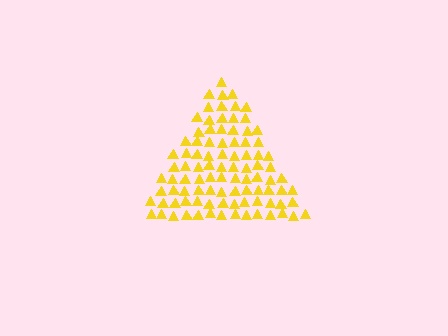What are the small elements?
The small elements are triangles.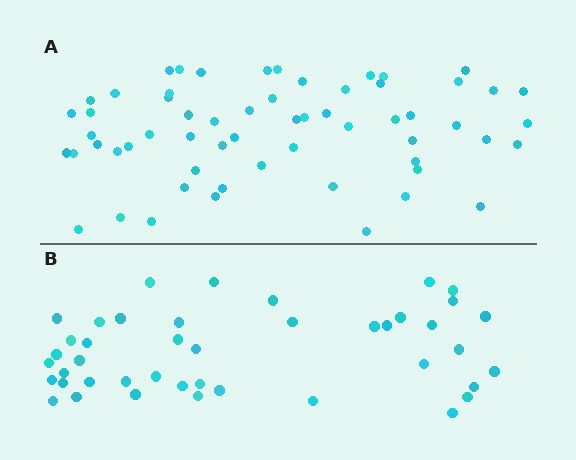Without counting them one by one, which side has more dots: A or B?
Region A (the top region) has more dots.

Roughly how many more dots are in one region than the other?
Region A has approximately 15 more dots than region B.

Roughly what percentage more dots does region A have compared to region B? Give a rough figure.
About 40% more.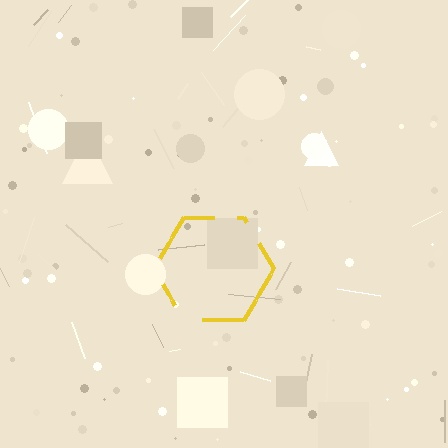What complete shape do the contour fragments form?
The contour fragments form a hexagon.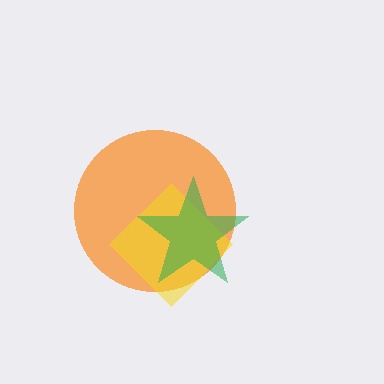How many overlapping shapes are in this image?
There are 3 overlapping shapes in the image.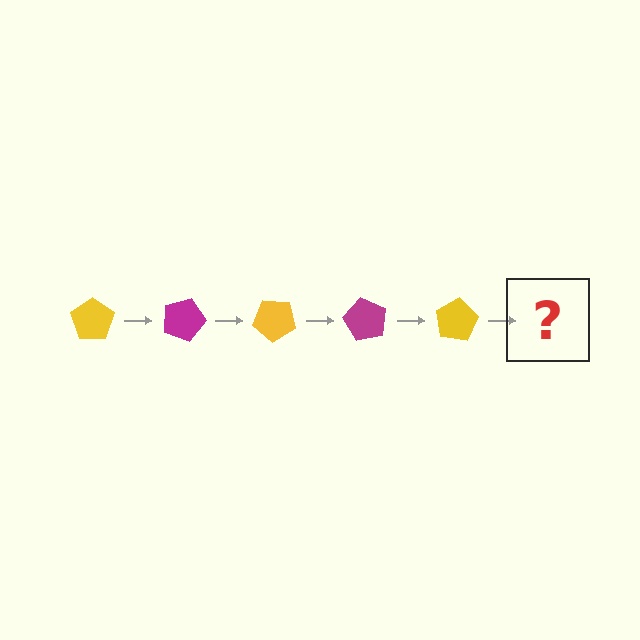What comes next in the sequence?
The next element should be a magenta pentagon, rotated 100 degrees from the start.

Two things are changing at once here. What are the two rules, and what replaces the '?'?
The two rules are that it rotates 20 degrees each step and the color cycles through yellow and magenta. The '?' should be a magenta pentagon, rotated 100 degrees from the start.